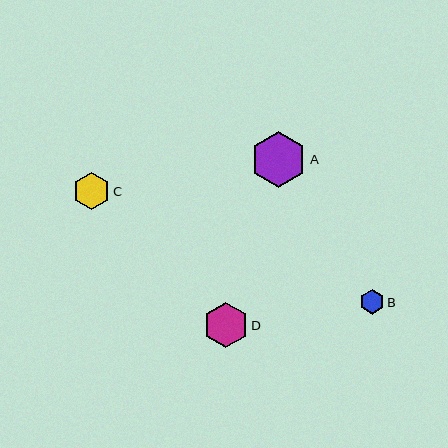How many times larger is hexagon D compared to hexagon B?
Hexagon D is approximately 1.8 times the size of hexagon B.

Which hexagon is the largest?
Hexagon A is the largest with a size of approximately 56 pixels.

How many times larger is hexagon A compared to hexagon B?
Hexagon A is approximately 2.3 times the size of hexagon B.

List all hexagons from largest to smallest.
From largest to smallest: A, D, C, B.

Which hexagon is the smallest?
Hexagon B is the smallest with a size of approximately 25 pixels.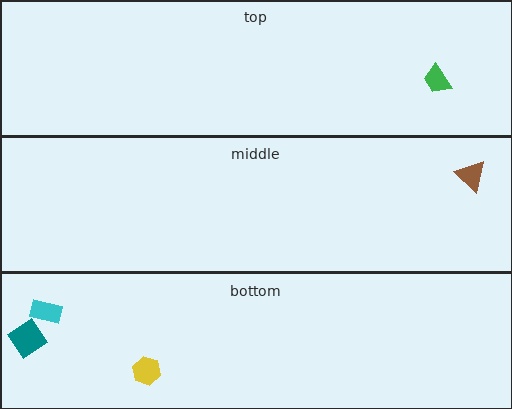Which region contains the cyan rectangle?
The bottom region.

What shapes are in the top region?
The green trapezoid.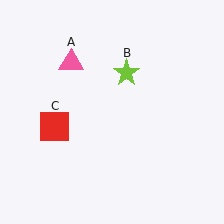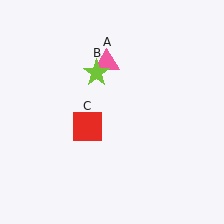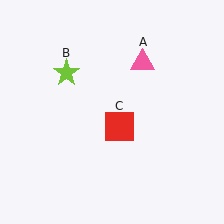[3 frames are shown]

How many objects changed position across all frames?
3 objects changed position: pink triangle (object A), lime star (object B), red square (object C).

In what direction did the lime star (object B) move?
The lime star (object B) moved left.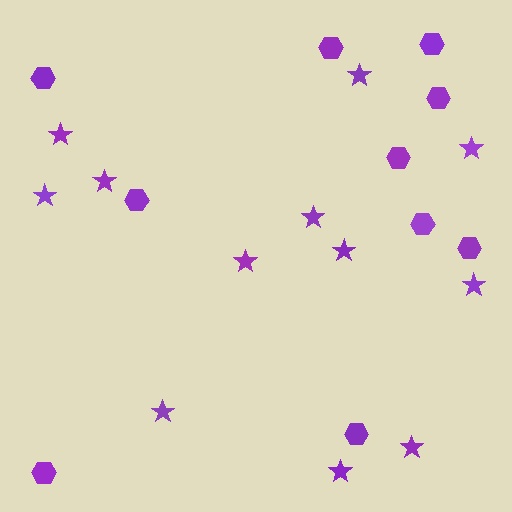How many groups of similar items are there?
There are 2 groups: one group of hexagons (10) and one group of stars (12).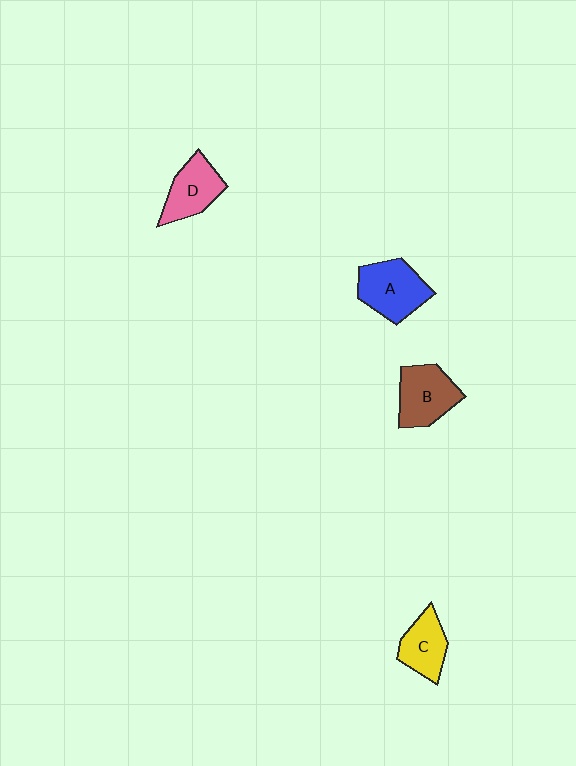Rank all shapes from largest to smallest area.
From largest to smallest: A (blue), B (brown), D (pink), C (yellow).